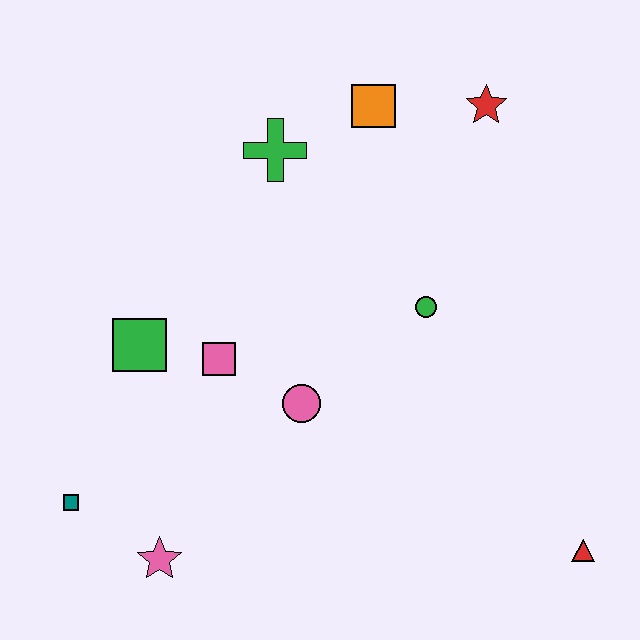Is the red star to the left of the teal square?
No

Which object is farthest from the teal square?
The red star is farthest from the teal square.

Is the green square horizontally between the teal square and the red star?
Yes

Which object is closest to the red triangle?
The green circle is closest to the red triangle.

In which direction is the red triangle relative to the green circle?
The red triangle is below the green circle.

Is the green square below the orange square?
Yes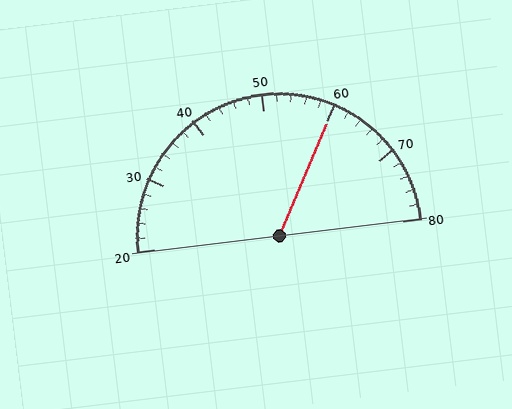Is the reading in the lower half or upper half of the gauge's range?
The reading is in the upper half of the range (20 to 80).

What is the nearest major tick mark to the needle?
The nearest major tick mark is 60.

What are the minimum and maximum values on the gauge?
The gauge ranges from 20 to 80.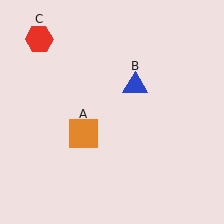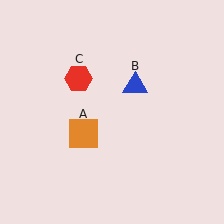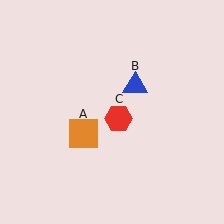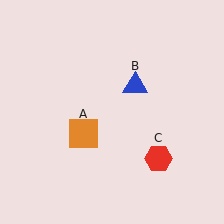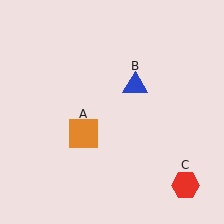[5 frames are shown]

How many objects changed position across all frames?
1 object changed position: red hexagon (object C).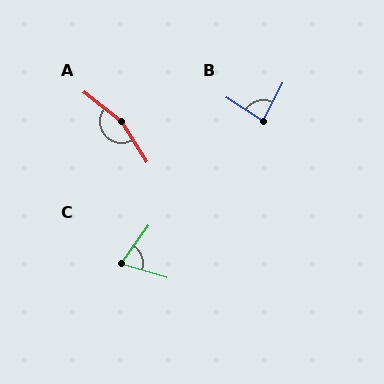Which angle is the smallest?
C, at approximately 71 degrees.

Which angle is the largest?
A, at approximately 161 degrees.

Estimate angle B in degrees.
Approximately 84 degrees.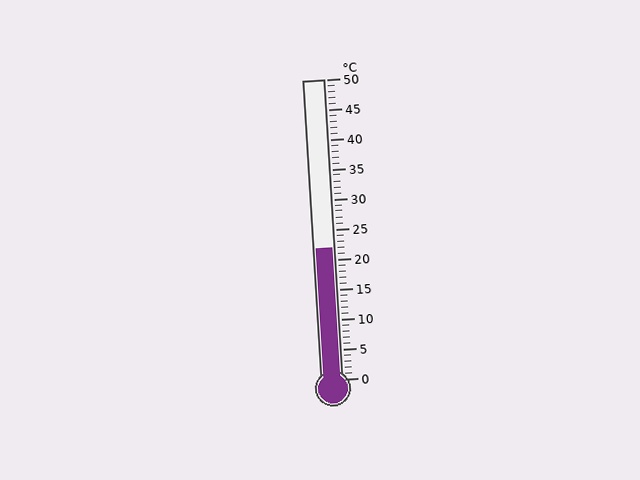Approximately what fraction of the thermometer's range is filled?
The thermometer is filled to approximately 45% of its range.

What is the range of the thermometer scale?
The thermometer scale ranges from 0°C to 50°C.